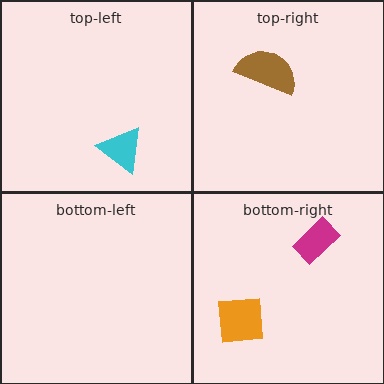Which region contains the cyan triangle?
The top-left region.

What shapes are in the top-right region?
The brown semicircle.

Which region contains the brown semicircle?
The top-right region.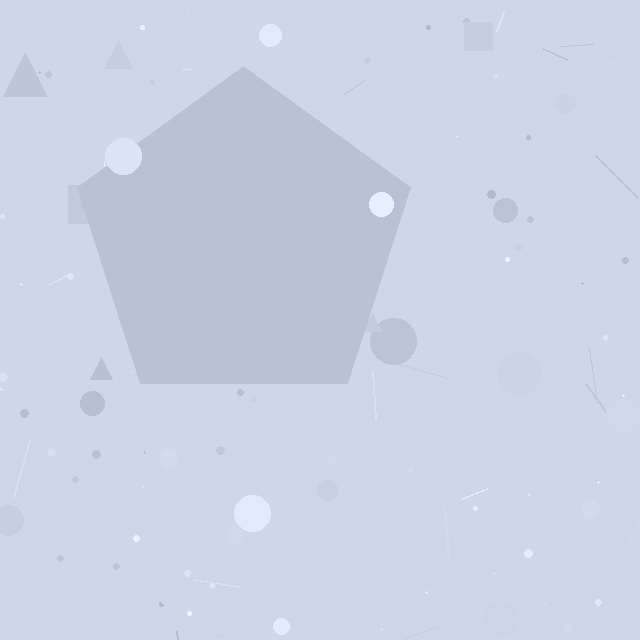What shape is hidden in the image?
A pentagon is hidden in the image.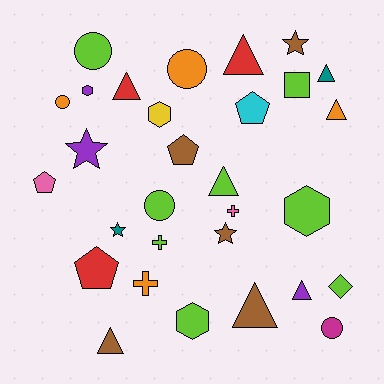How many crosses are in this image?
There are 3 crosses.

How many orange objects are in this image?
There are 4 orange objects.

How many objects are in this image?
There are 30 objects.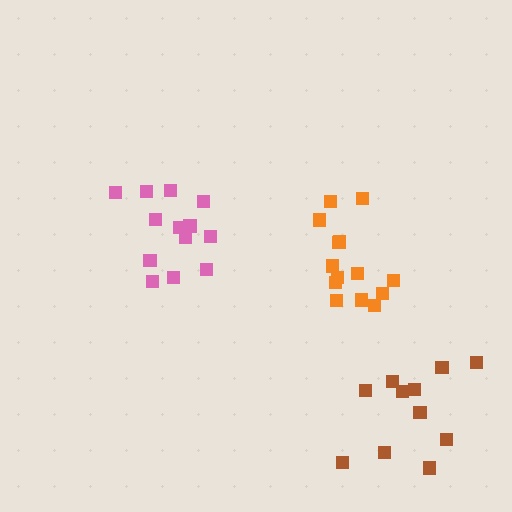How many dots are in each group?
Group 1: 14 dots, Group 2: 13 dots, Group 3: 11 dots (38 total).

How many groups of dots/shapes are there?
There are 3 groups.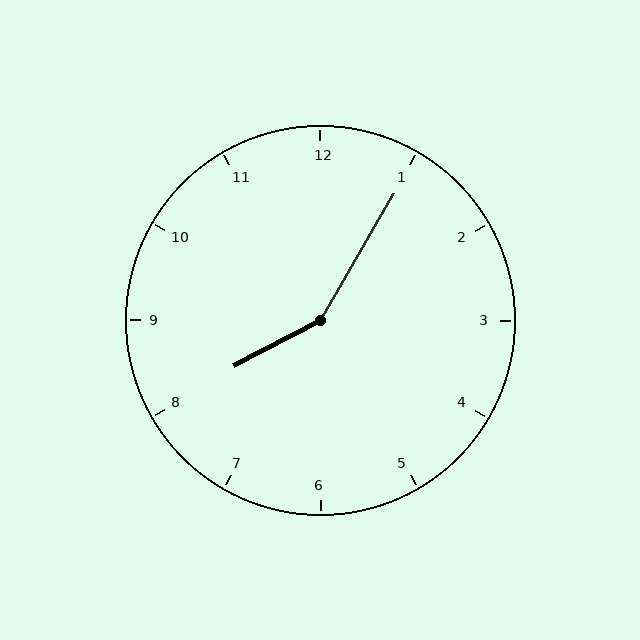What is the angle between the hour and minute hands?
Approximately 148 degrees.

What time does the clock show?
8:05.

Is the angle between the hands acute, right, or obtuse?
It is obtuse.